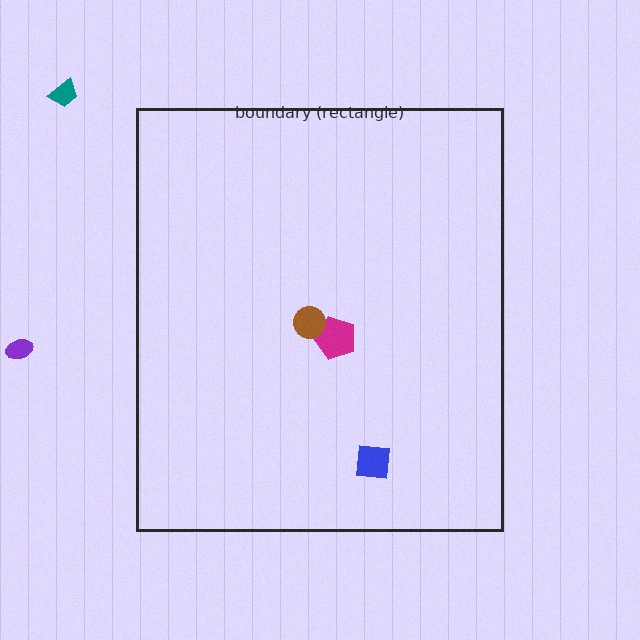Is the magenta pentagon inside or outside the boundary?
Inside.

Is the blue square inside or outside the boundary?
Inside.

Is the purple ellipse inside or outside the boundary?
Outside.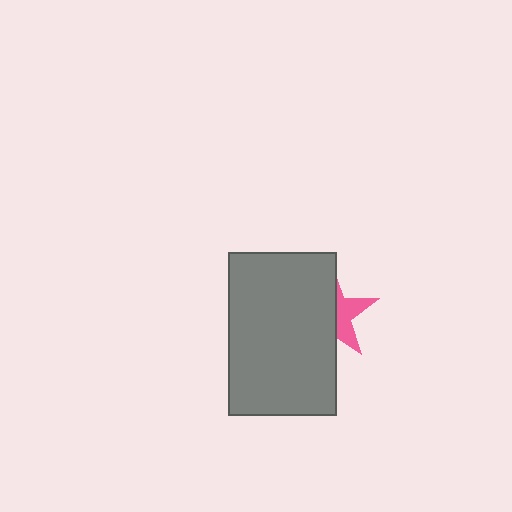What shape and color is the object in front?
The object in front is a gray rectangle.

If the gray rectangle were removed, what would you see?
You would see the complete pink star.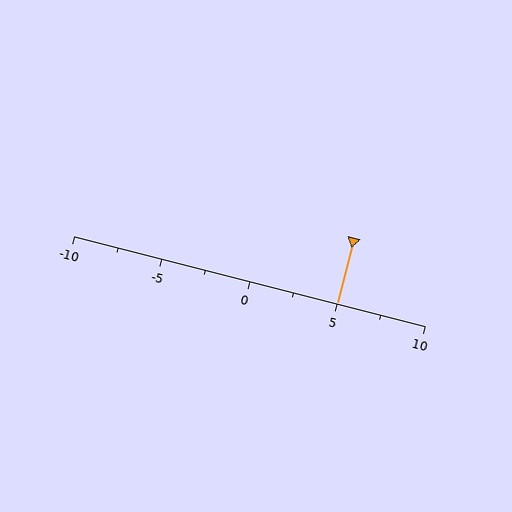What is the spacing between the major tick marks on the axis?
The major ticks are spaced 5 apart.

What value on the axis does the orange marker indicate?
The marker indicates approximately 5.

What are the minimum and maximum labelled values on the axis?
The axis runs from -10 to 10.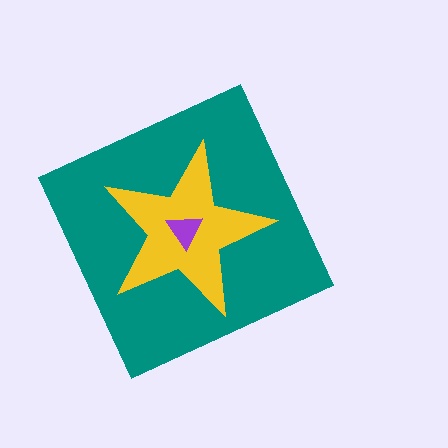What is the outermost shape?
The teal diamond.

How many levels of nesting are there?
3.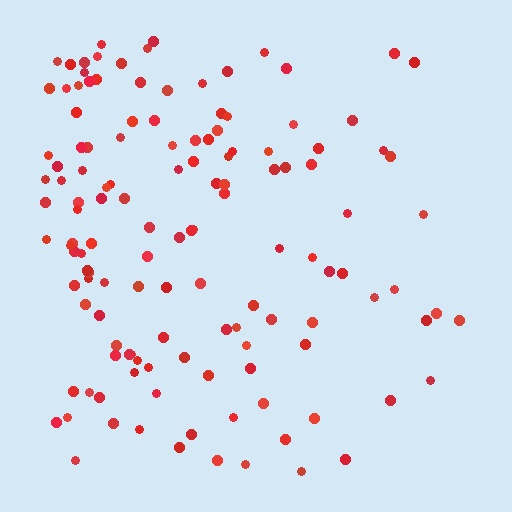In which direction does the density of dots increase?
From right to left, with the left side densest.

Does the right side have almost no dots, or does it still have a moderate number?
Still a moderate number, just noticeably fewer than the left.